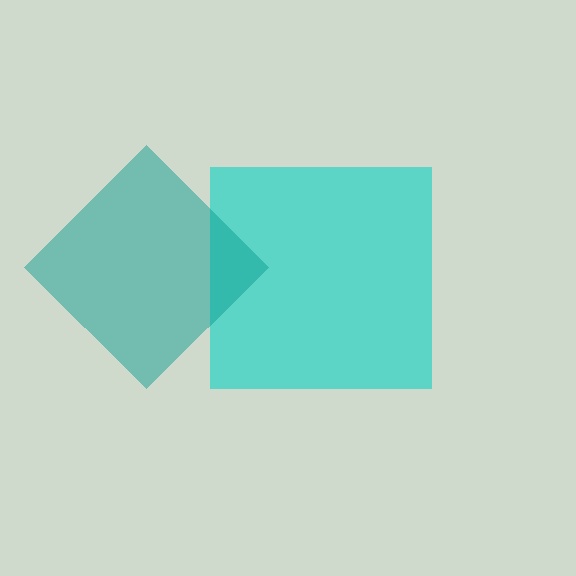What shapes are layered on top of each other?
The layered shapes are: a cyan square, a teal diamond.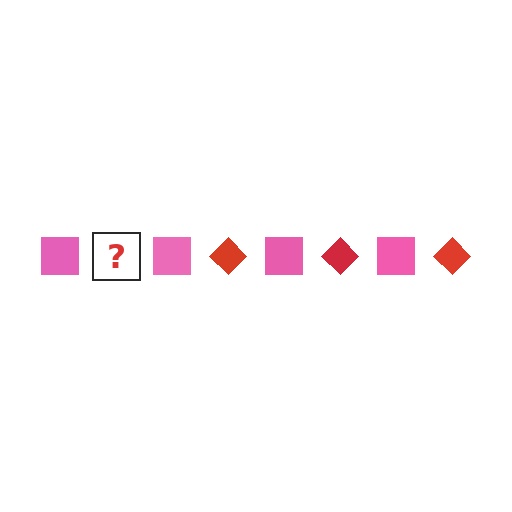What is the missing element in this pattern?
The missing element is a red diamond.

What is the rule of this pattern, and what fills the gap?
The rule is that the pattern alternates between pink square and red diamond. The gap should be filled with a red diamond.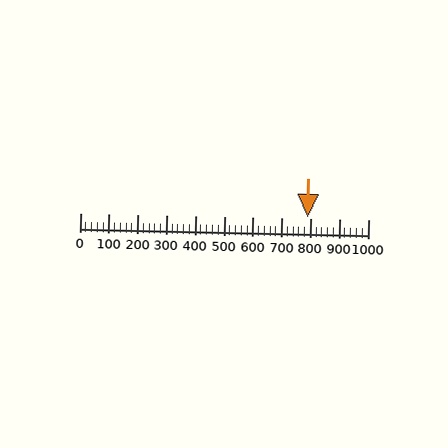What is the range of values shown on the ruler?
The ruler shows values from 0 to 1000.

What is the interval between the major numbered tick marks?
The major tick marks are spaced 100 units apart.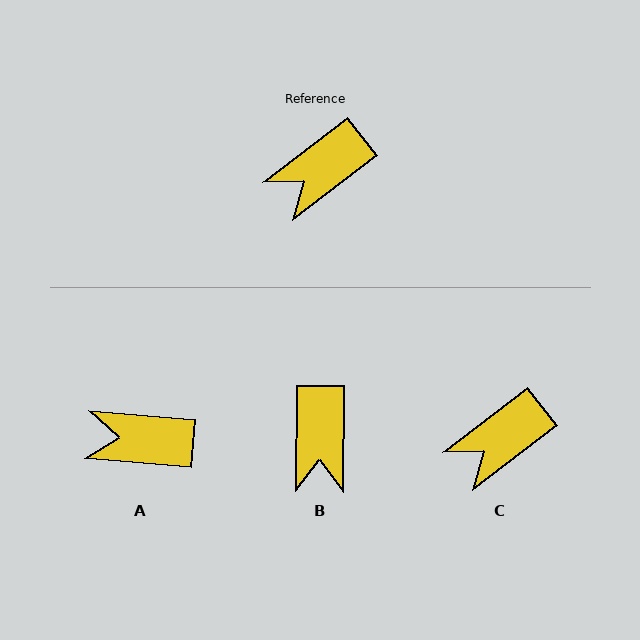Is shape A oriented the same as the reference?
No, it is off by about 42 degrees.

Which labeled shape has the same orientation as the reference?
C.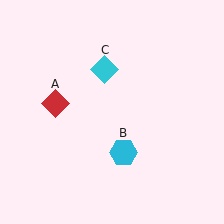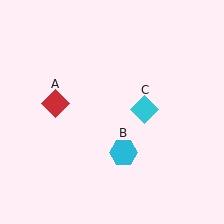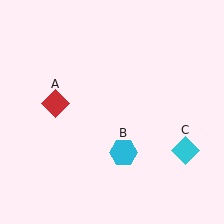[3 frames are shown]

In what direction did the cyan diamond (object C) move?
The cyan diamond (object C) moved down and to the right.